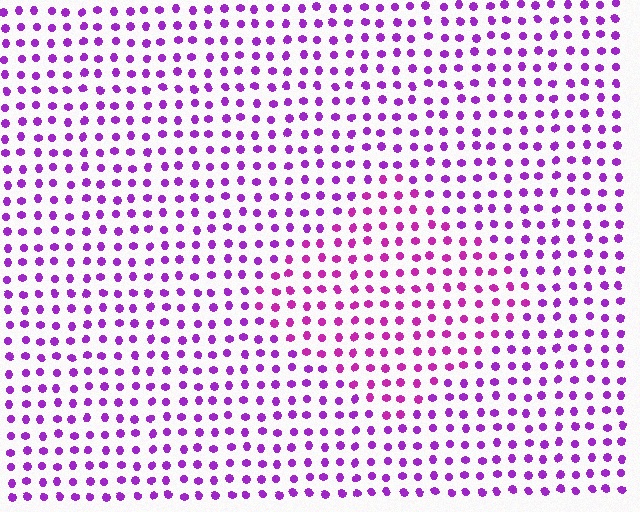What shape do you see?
I see a diamond.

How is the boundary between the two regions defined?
The boundary is defined purely by a slight shift in hue (about 24 degrees). Spacing, size, and orientation are identical on both sides.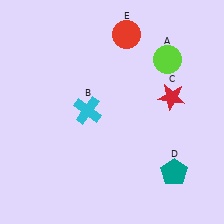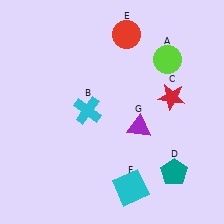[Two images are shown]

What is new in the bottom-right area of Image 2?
A purple triangle (G) was added in the bottom-right area of Image 2.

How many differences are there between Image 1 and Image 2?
There are 2 differences between the two images.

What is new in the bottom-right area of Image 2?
A cyan square (F) was added in the bottom-right area of Image 2.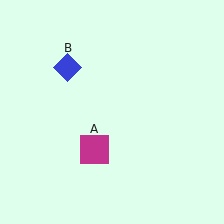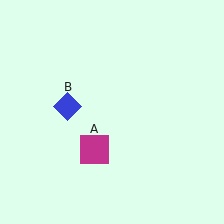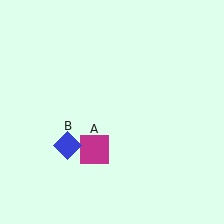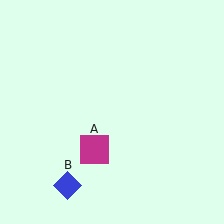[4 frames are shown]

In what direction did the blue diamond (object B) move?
The blue diamond (object B) moved down.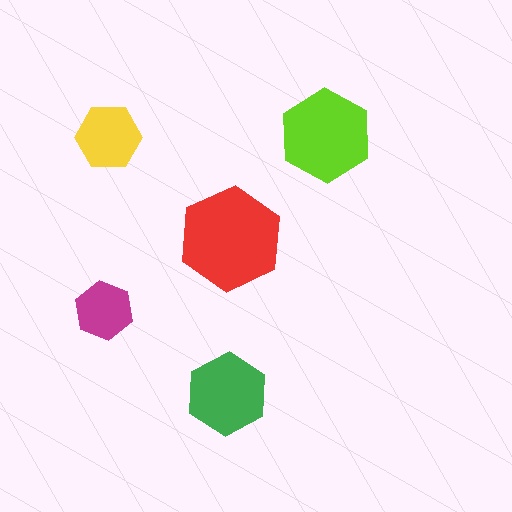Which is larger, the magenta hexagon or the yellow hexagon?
The yellow one.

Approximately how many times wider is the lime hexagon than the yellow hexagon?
About 1.5 times wider.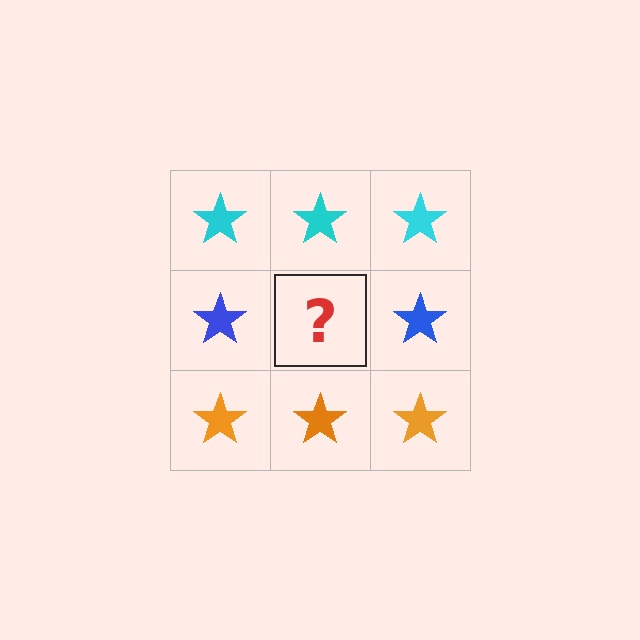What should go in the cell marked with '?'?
The missing cell should contain a blue star.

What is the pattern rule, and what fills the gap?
The rule is that each row has a consistent color. The gap should be filled with a blue star.